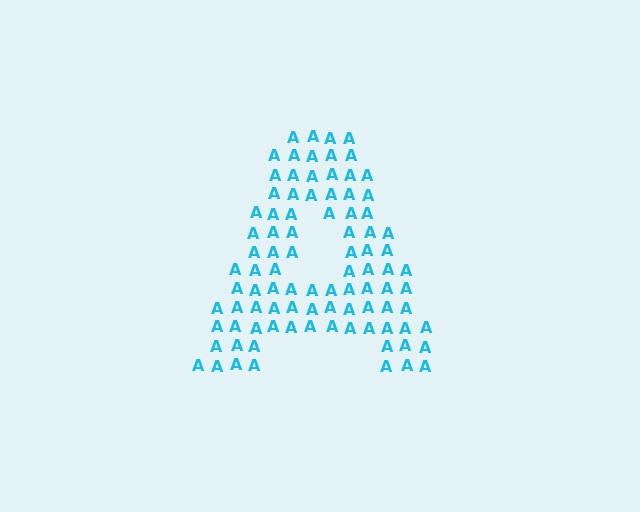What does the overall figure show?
The overall figure shows the letter A.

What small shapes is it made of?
It is made of small letter A's.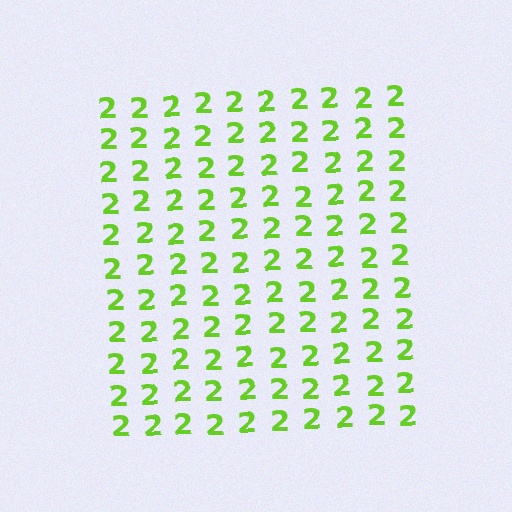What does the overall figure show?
The overall figure shows a square.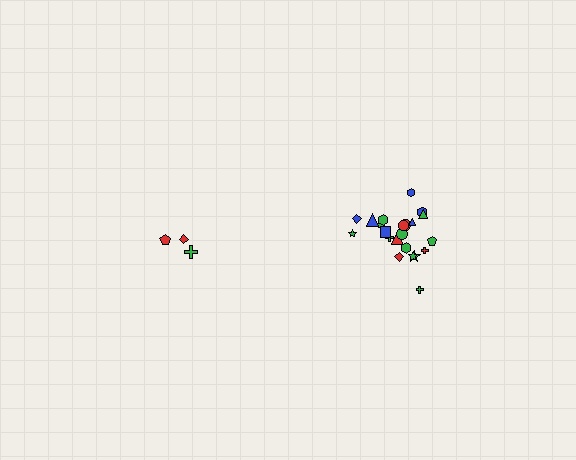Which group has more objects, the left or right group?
The right group.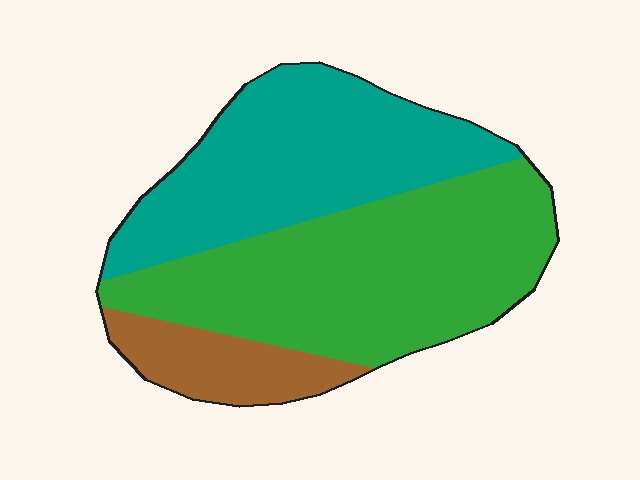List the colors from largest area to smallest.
From largest to smallest: green, teal, brown.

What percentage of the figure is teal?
Teal takes up between a quarter and a half of the figure.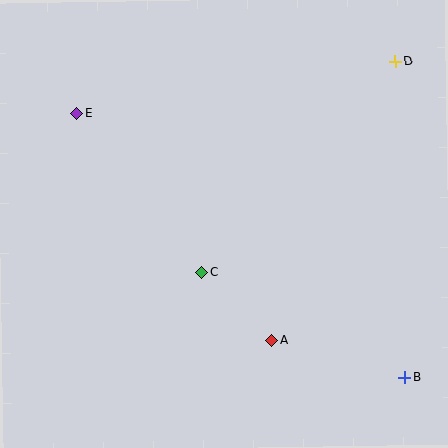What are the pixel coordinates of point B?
Point B is at (405, 377).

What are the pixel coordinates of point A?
Point A is at (271, 340).